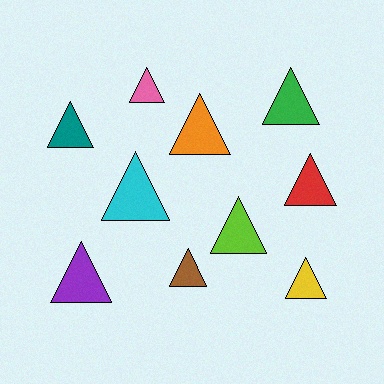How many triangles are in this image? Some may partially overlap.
There are 10 triangles.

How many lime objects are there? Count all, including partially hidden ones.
There is 1 lime object.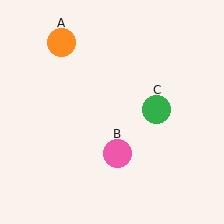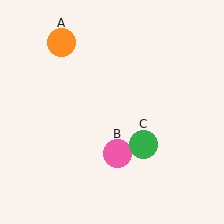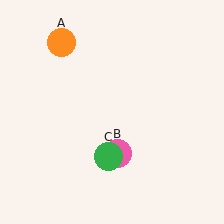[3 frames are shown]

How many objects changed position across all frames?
1 object changed position: green circle (object C).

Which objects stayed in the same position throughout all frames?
Orange circle (object A) and pink circle (object B) remained stationary.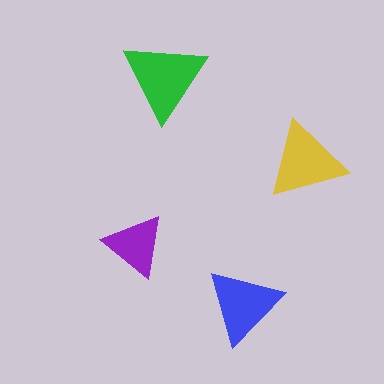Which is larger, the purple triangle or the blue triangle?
The blue one.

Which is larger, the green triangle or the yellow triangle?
The green one.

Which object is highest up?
The green triangle is topmost.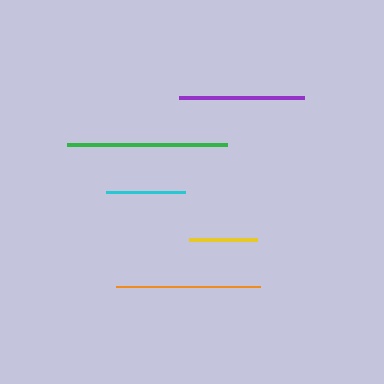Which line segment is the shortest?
The yellow line is the shortest at approximately 68 pixels.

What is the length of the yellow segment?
The yellow segment is approximately 68 pixels long.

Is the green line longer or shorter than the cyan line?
The green line is longer than the cyan line.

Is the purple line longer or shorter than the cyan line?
The purple line is longer than the cyan line.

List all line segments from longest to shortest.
From longest to shortest: green, orange, purple, cyan, yellow.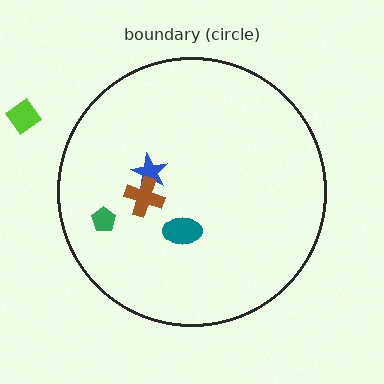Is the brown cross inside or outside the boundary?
Inside.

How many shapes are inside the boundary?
4 inside, 1 outside.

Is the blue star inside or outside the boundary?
Inside.